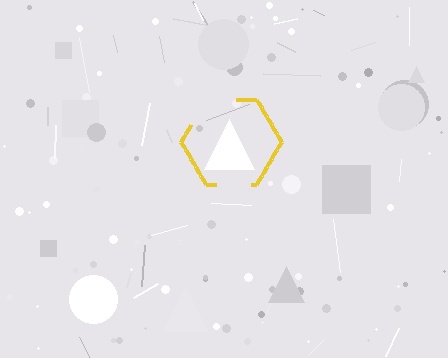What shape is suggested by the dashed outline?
The dashed outline suggests a hexagon.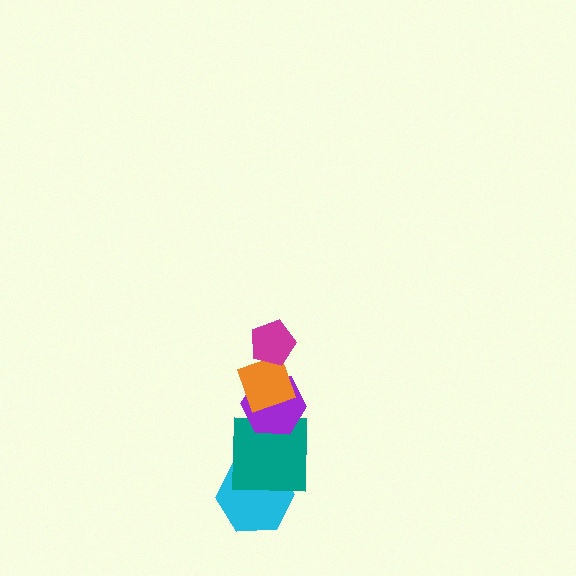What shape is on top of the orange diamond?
The magenta pentagon is on top of the orange diamond.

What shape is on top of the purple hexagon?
The orange diamond is on top of the purple hexagon.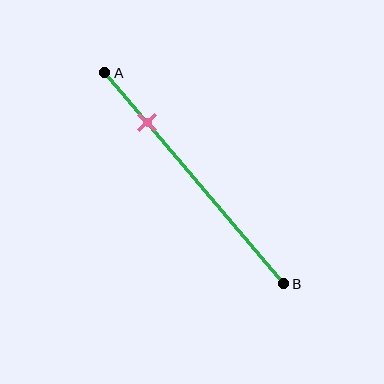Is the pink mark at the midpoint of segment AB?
No, the mark is at about 25% from A, not at the 50% midpoint.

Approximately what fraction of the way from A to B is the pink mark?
The pink mark is approximately 25% of the way from A to B.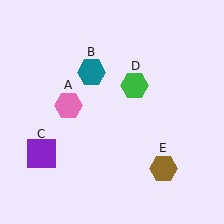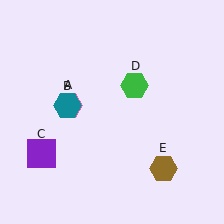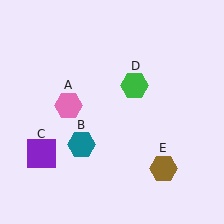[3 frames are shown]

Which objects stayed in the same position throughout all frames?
Pink hexagon (object A) and purple square (object C) and green hexagon (object D) and brown hexagon (object E) remained stationary.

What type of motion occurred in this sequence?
The teal hexagon (object B) rotated counterclockwise around the center of the scene.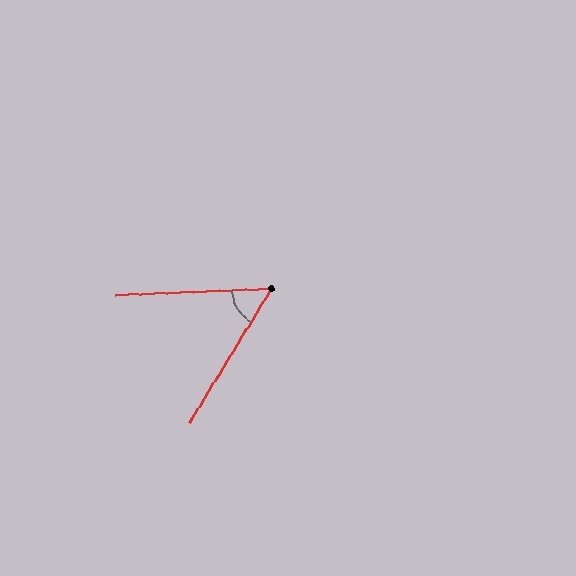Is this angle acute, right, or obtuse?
It is acute.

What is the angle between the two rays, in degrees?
Approximately 57 degrees.